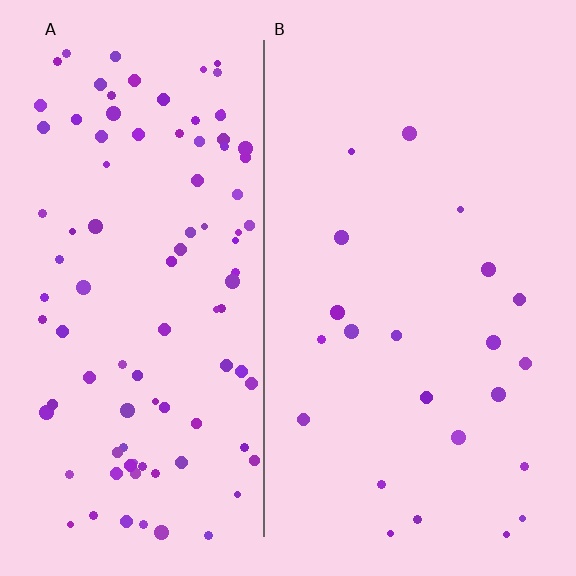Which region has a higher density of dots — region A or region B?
A (the left).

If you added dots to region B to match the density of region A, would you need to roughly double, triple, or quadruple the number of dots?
Approximately quadruple.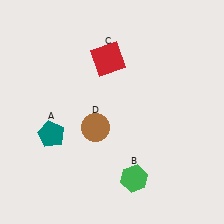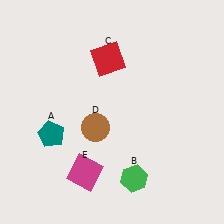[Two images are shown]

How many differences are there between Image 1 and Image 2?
There is 1 difference between the two images.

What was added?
A magenta square (E) was added in Image 2.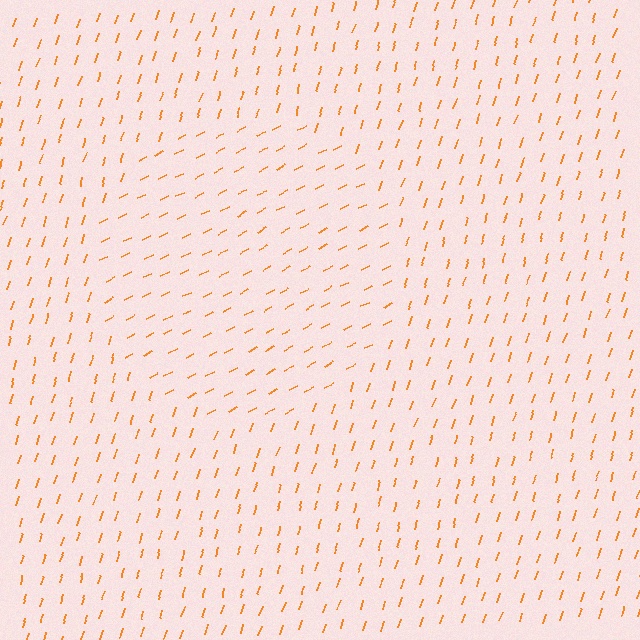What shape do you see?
I see a circle.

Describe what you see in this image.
The image is filled with small orange line segments. A circle region in the image has lines oriented differently from the surrounding lines, creating a visible texture boundary.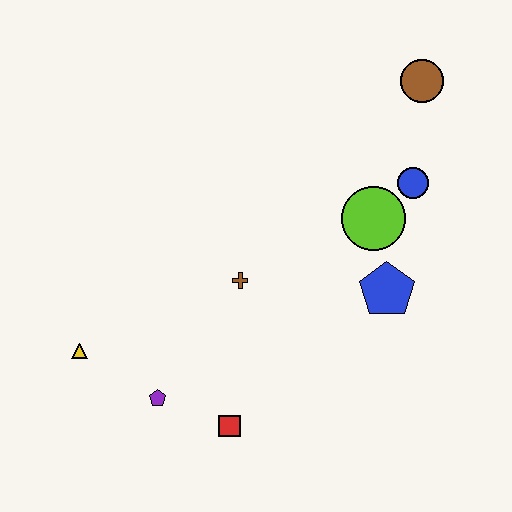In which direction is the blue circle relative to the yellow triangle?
The blue circle is to the right of the yellow triangle.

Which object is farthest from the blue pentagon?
The yellow triangle is farthest from the blue pentagon.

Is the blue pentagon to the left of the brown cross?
No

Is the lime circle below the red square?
No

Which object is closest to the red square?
The purple pentagon is closest to the red square.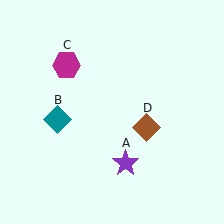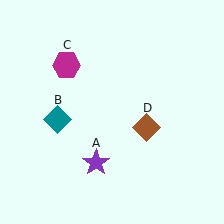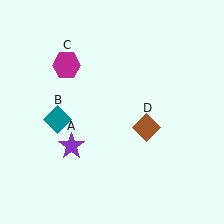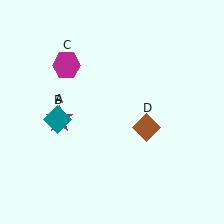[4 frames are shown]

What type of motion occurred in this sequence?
The purple star (object A) rotated clockwise around the center of the scene.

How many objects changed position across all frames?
1 object changed position: purple star (object A).